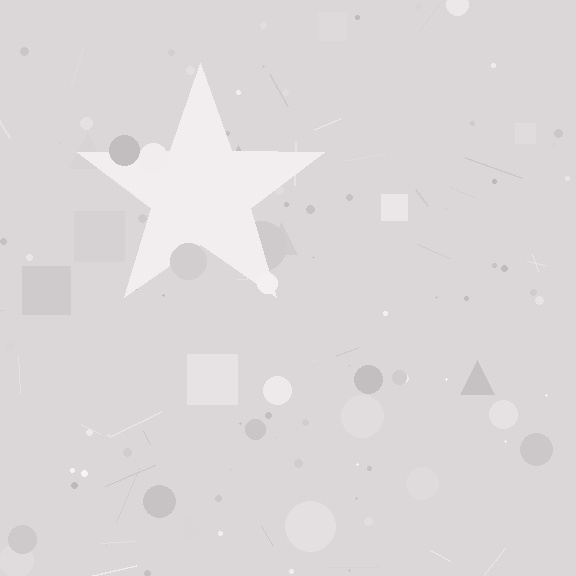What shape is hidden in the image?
A star is hidden in the image.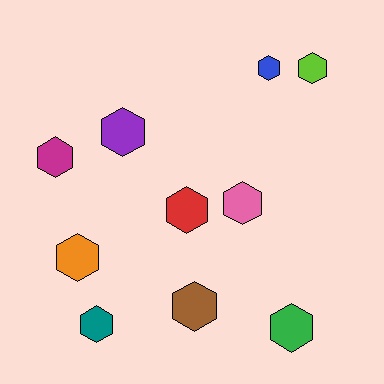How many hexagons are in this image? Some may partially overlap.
There are 10 hexagons.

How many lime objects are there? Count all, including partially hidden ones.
There is 1 lime object.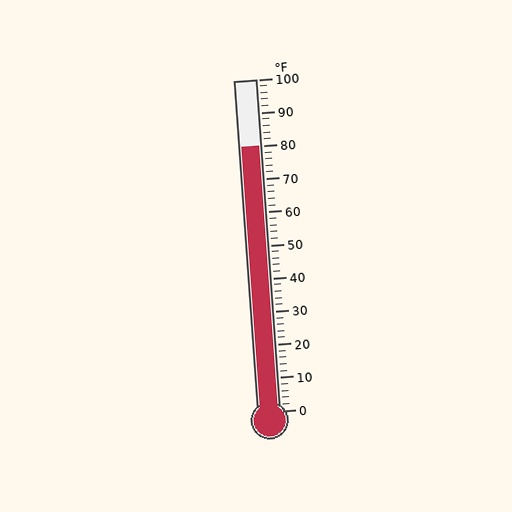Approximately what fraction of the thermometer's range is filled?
The thermometer is filled to approximately 80% of its range.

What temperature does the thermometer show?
The thermometer shows approximately 80°F.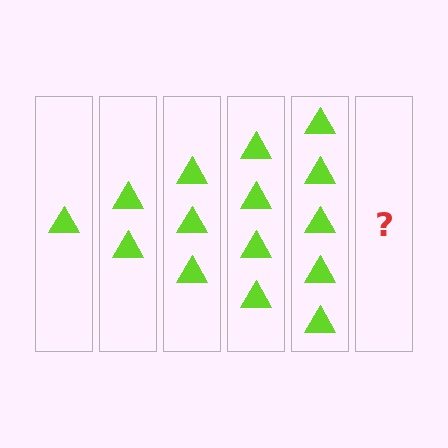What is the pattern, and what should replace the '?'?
The pattern is that each step adds one more triangle. The '?' should be 6 triangles.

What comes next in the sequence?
The next element should be 6 triangles.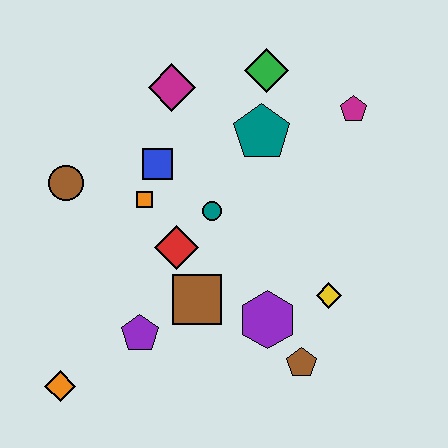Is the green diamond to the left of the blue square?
No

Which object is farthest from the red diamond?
The magenta pentagon is farthest from the red diamond.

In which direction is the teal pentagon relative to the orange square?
The teal pentagon is to the right of the orange square.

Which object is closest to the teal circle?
The red diamond is closest to the teal circle.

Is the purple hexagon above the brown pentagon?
Yes